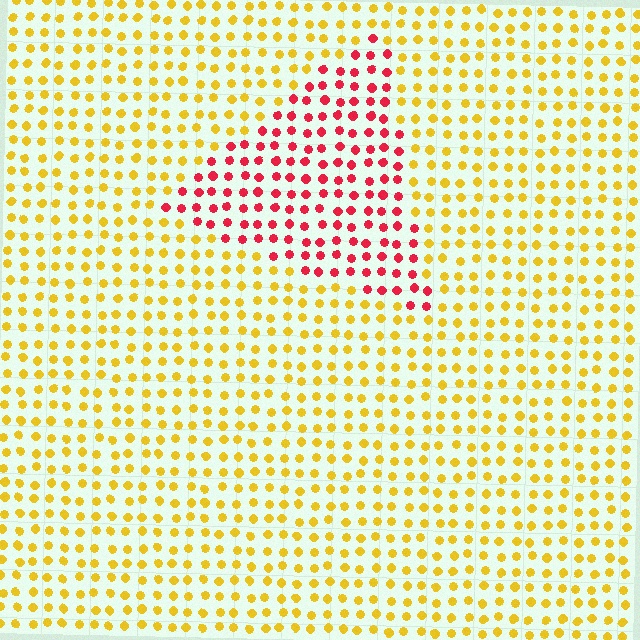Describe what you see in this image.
The image is filled with small yellow elements in a uniform arrangement. A triangle-shaped region is visible where the elements are tinted to a slightly different hue, forming a subtle color boundary.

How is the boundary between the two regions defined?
The boundary is defined purely by a slight shift in hue (about 60 degrees). Spacing, size, and orientation are identical on both sides.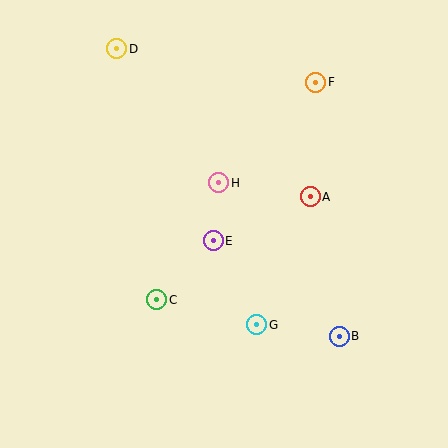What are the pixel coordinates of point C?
Point C is at (157, 300).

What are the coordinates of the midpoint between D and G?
The midpoint between D and G is at (187, 187).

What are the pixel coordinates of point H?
Point H is at (219, 183).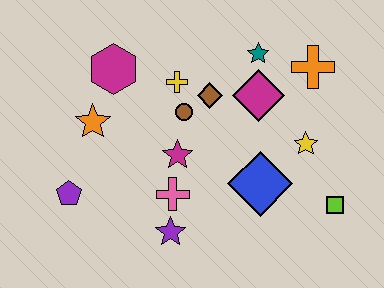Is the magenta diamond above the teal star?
No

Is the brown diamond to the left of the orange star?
No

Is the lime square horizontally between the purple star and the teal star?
No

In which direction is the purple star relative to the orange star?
The purple star is below the orange star.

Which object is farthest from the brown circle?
The lime square is farthest from the brown circle.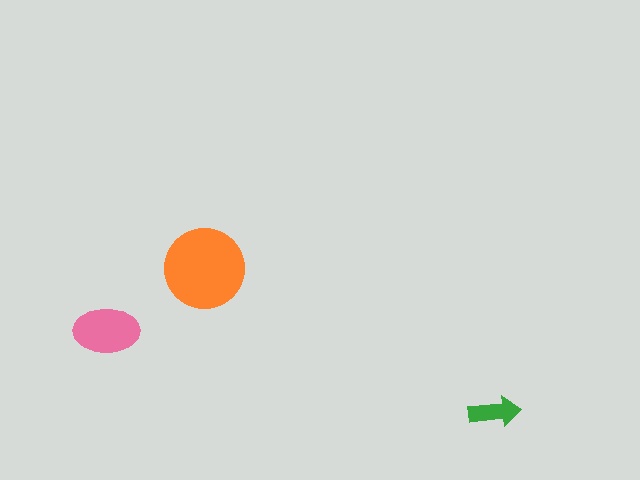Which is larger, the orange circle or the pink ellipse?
The orange circle.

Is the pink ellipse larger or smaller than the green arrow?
Larger.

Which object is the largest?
The orange circle.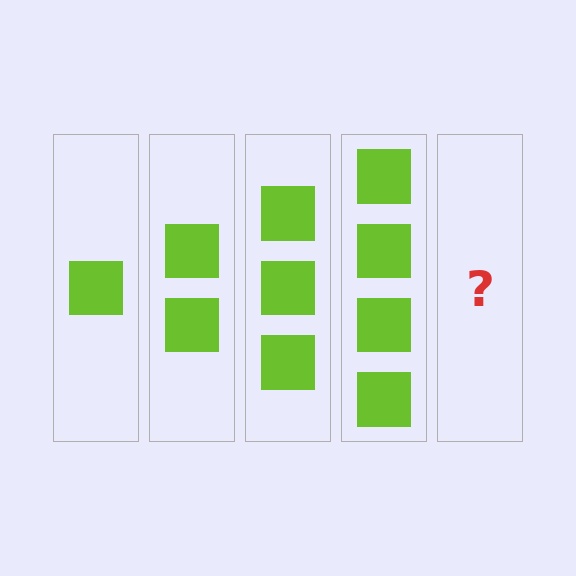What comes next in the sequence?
The next element should be 5 squares.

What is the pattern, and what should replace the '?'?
The pattern is that each step adds one more square. The '?' should be 5 squares.